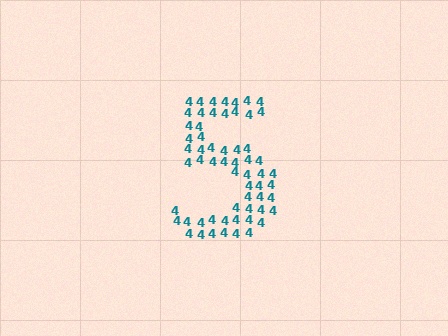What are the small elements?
The small elements are digit 4's.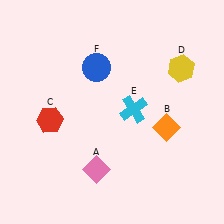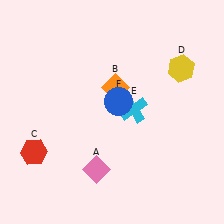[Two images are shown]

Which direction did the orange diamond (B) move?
The orange diamond (B) moved left.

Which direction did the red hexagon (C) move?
The red hexagon (C) moved down.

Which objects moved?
The objects that moved are: the orange diamond (B), the red hexagon (C), the blue circle (F).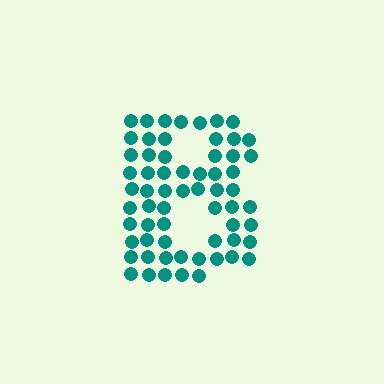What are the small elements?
The small elements are circles.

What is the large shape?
The large shape is the letter B.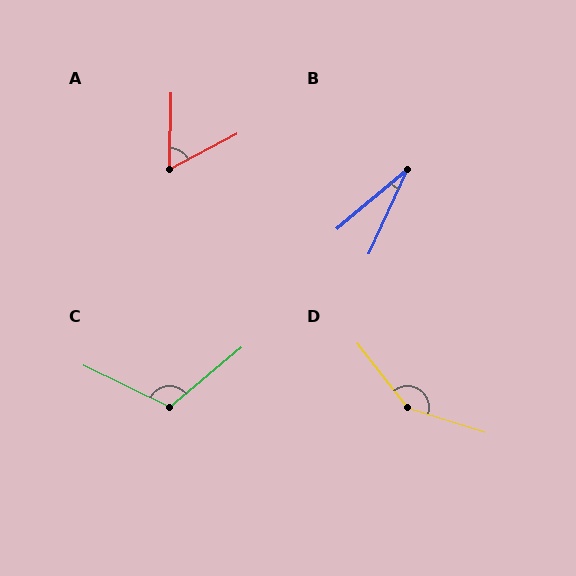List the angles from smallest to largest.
B (26°), A (61°), C (114°), D (145°).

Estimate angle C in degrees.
Approximately 114 degrees.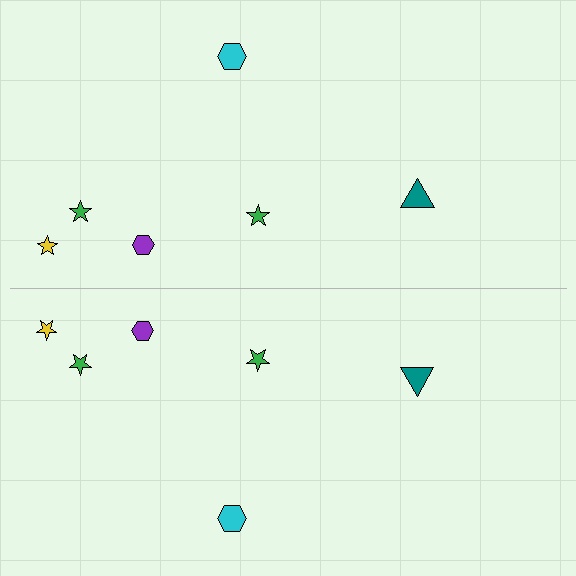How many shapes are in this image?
There are 12 shapes in this image.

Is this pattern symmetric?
Yes, this pattern has bilateral (reflection) symmetry.